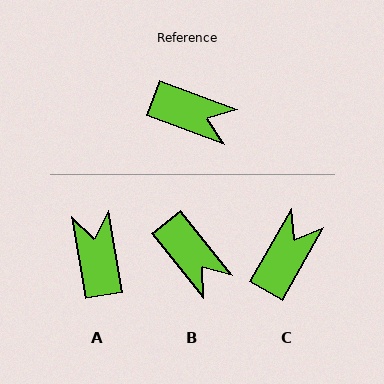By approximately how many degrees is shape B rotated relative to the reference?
Approximately 31 degrees clockwise.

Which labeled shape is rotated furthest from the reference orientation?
A, about 120 degrees away.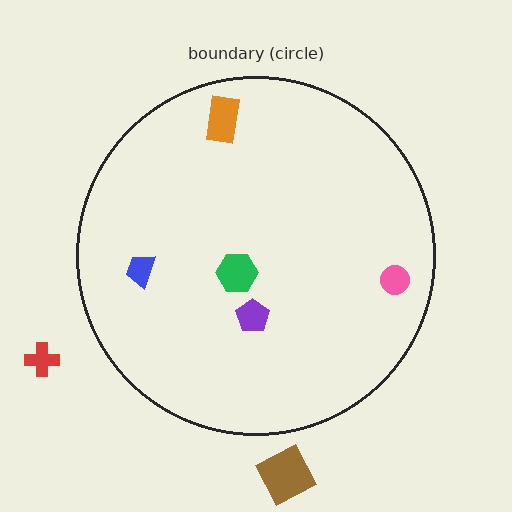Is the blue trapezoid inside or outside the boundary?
Inside.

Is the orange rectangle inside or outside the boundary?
Inside.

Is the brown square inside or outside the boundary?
Outside.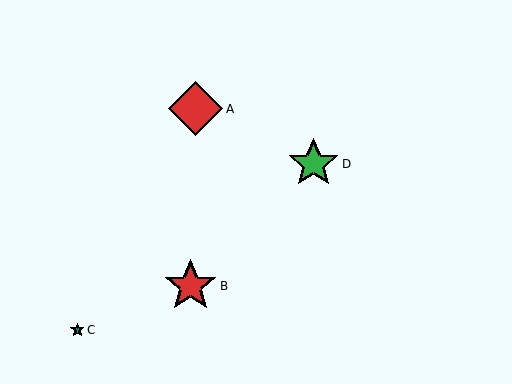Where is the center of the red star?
The center of the red star is at (190, 286).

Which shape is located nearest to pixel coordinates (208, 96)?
The red diamond (labeled A) at (195, 109) is nearest to that location.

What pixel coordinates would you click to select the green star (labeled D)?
Click at (314, 164) to select the green star D.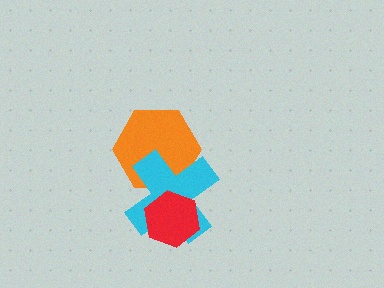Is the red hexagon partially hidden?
No, no other shape covers it.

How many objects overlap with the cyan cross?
2 objects overlap with the cyan cross.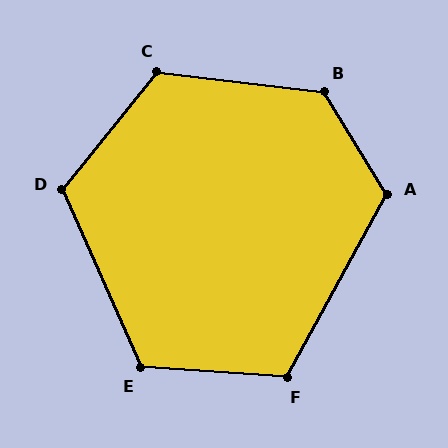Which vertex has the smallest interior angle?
F, at approximately 115 degrees.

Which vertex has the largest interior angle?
B, at approximately 128 degrees.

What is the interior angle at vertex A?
Approximately 120 degrees (obtuse).